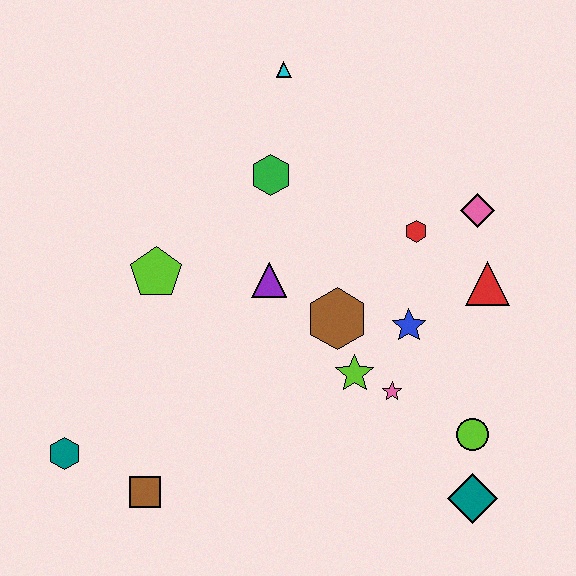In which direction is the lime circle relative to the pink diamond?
The lime circle is below the pink diamond.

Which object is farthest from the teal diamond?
The cyan triangle is farthest from the teal diamond.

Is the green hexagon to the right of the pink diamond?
No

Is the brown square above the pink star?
No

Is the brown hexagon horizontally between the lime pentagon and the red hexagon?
Yes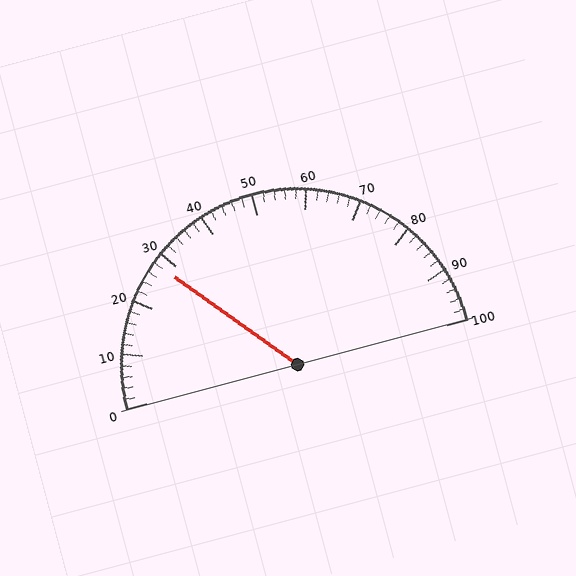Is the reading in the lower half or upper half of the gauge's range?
The reading is in the lower half of the range (0 to 100).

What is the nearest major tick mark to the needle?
The nearest major tick mark is 30.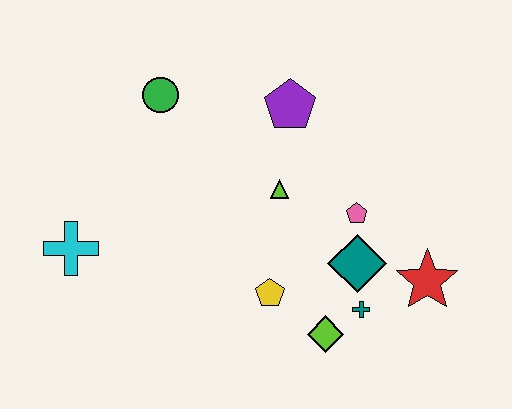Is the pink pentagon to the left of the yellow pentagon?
No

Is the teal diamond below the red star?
No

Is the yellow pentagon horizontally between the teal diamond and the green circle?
Yes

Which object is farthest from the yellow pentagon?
The green circle is farthest from the yellow pentagon.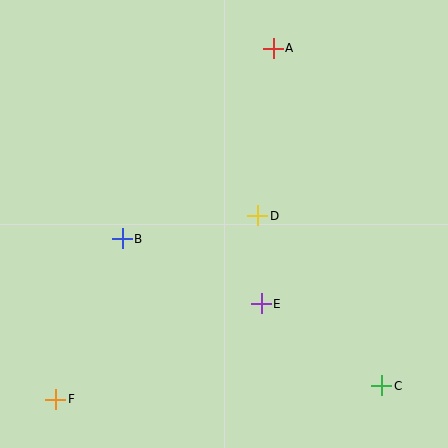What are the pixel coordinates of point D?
Point D is at (258, 216).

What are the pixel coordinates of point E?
Point E is at (261, 304).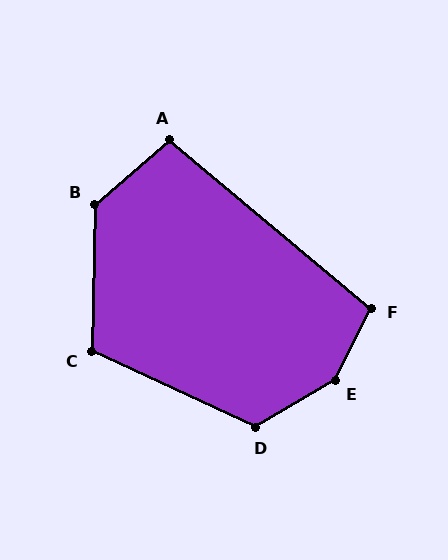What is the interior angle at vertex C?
Approximately 114 degrees (obtuse).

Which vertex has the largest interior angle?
E, at approximately 146 degrees.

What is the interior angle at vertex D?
Approximately 125 degrees (obtuse).